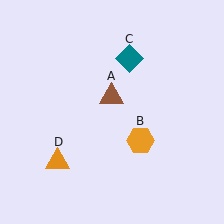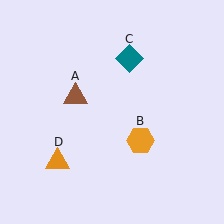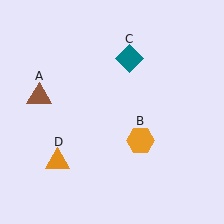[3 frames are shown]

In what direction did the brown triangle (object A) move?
The brown triangle (object A) moved left.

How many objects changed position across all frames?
1 object changed position: brown triangle (object A).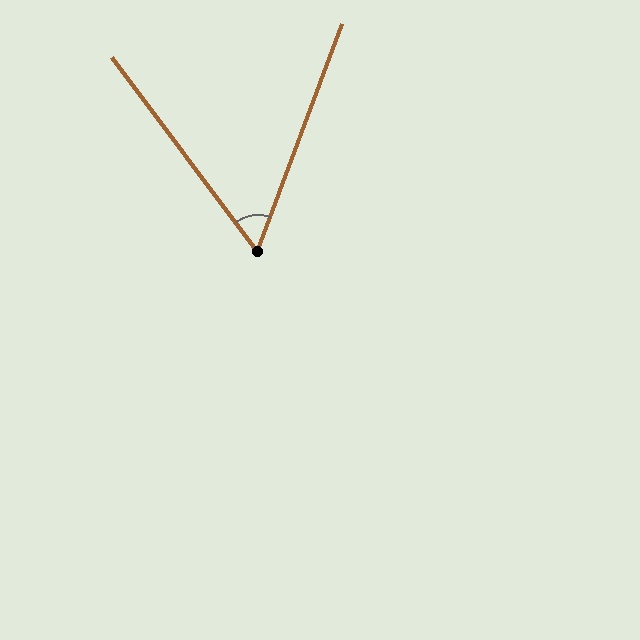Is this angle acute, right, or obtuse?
It is acute.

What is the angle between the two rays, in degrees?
Approximately 57 degrees.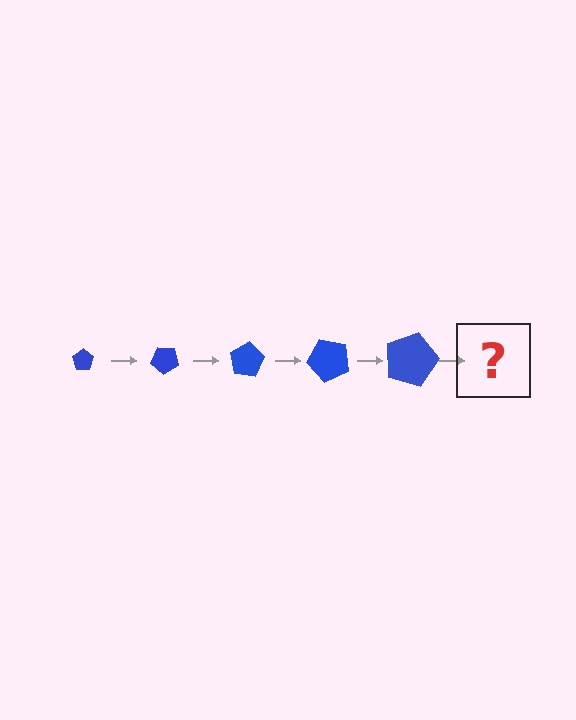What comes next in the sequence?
The next element should be a pentagon, larger than the previous one and rotated 200 degrees from the start.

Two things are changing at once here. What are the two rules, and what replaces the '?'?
The two rules are that the pentagon grows larger each step and it rotates 40 degrees each step. The '?' should be a pentagon, larger than the previous one and rotated 200 degrees from the start.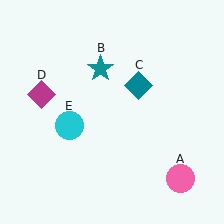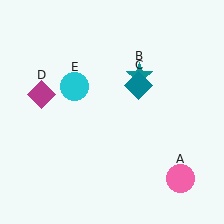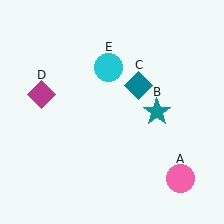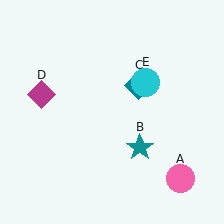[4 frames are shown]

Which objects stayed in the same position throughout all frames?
Pink circle (object A) and teal diamond (object C) and magenta diamond (object D) remained stationary.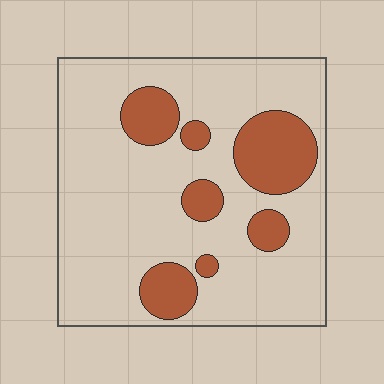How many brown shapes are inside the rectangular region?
7.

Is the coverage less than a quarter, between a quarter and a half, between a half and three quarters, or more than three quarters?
Less than a quarter.